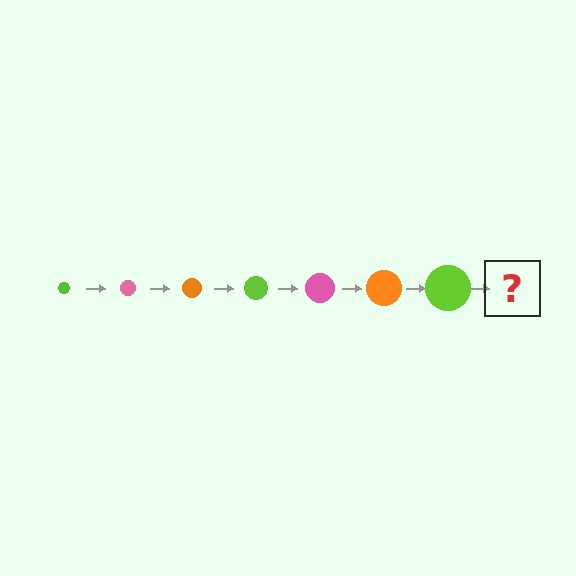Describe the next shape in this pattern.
It should be a pink circle, larger than the previous one.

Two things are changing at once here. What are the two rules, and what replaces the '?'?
The two rules are that the circle grows larger each step and the color cycles through lime, pink, and orange. The '?' should be a pink circle, larger than the previous one.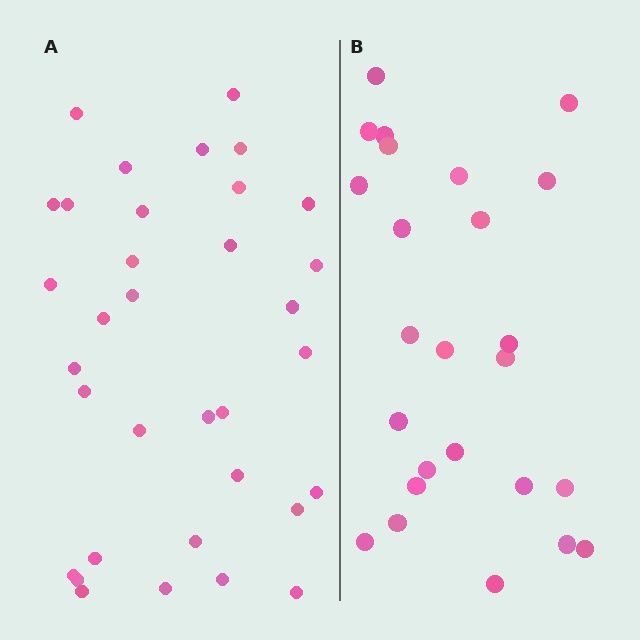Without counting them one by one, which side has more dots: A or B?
Region A (the left region) has more dots.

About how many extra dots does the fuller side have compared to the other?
Region A has roughly 8 or so more dots than region B.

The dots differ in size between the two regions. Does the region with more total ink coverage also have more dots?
No. Region B has more total ink coverage because its dots are larger, but region A actually contains more individual dots. Total area can be misleading — the number of items is what matters here.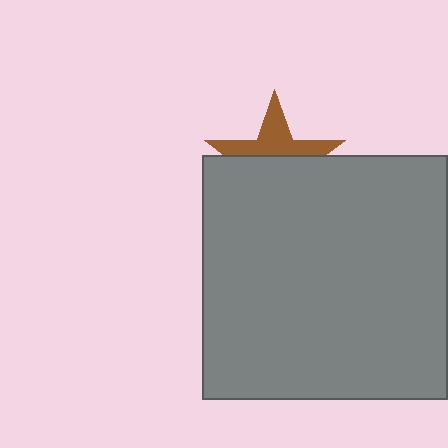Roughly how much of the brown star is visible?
A small part of it is visible (roughly 43%).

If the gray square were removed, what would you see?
You would see the complete brown star.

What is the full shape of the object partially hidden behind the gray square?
The partially hidden object is a brown star.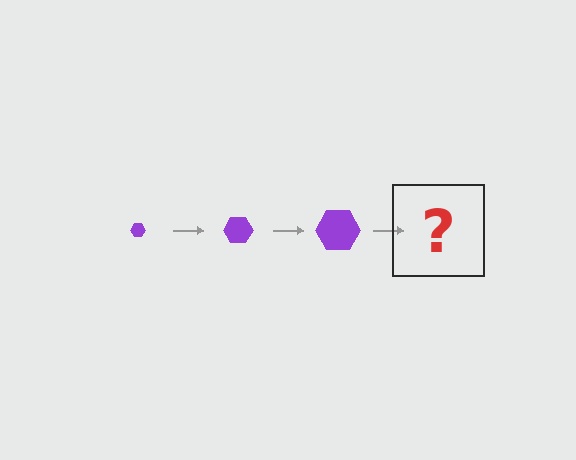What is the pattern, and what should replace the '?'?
The pattern is that the hexagon gets progressively larger each step. The '?' should be a purple hexagon, larger than the previous one.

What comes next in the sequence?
The next element should be a purple hexagon, larger than the previous one.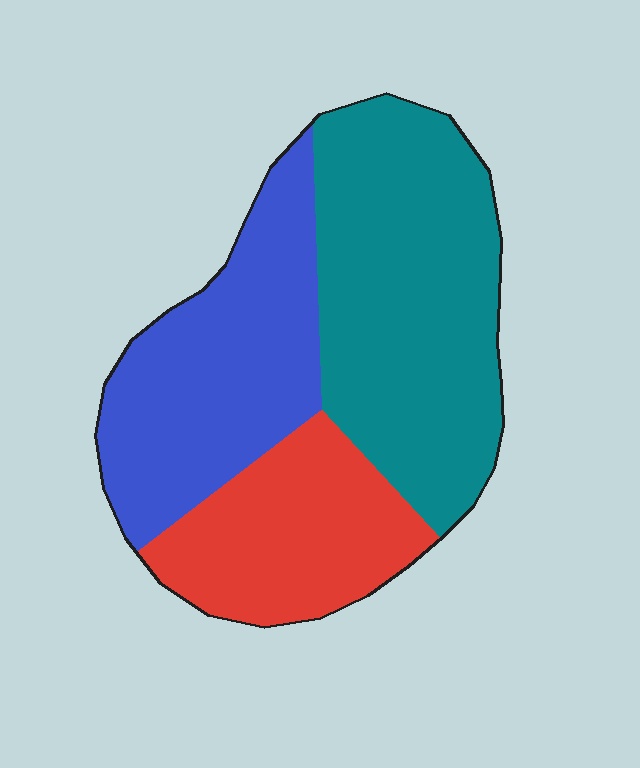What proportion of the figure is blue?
Blue covers roughly 35% of the figure.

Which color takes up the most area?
Teal, at roughly 45%.